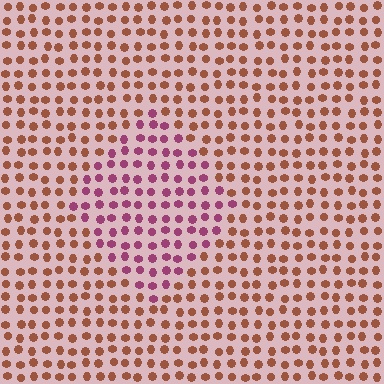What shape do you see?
I see a diamond.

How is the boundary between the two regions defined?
The boundary is defined purely by a slight shift in hue (about 50 degrees). Spacing, size, and orientation are identical on both sides.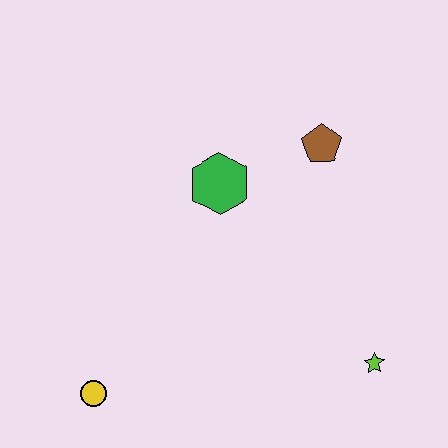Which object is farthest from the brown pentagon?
The yellow circle is farthest from the brown pentagon.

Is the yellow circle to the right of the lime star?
No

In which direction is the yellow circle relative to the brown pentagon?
The yellow circle is below the brown pentagon.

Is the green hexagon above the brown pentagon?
No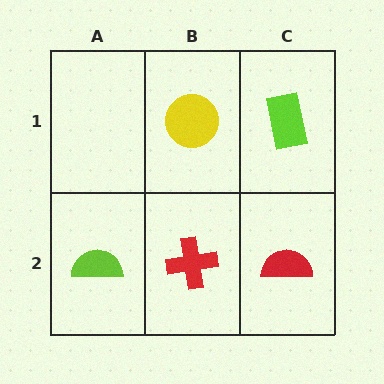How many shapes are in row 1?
2 shapes.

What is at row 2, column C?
A red semicircle.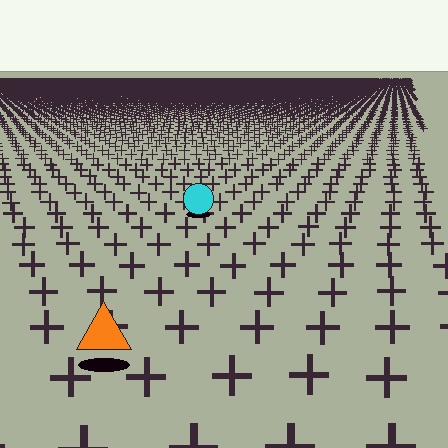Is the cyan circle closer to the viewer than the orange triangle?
No. The orange triangle is closer — you can tell from the texture gradient: the ground texture is coarser near it.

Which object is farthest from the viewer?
The cyan circle is farthest from the viewer. It appears smaller and the ground texture around it is denser.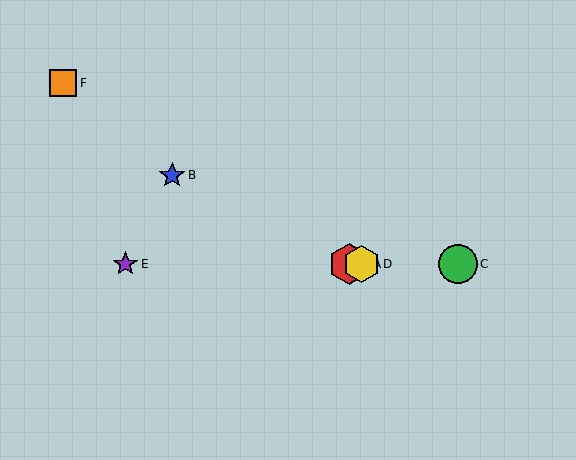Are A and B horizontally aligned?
No, A is at y≈264 and B is at y≈175.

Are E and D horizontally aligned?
Yes, both are at y≈264.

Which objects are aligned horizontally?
Objects A, C, D, E are aligned horizontally.